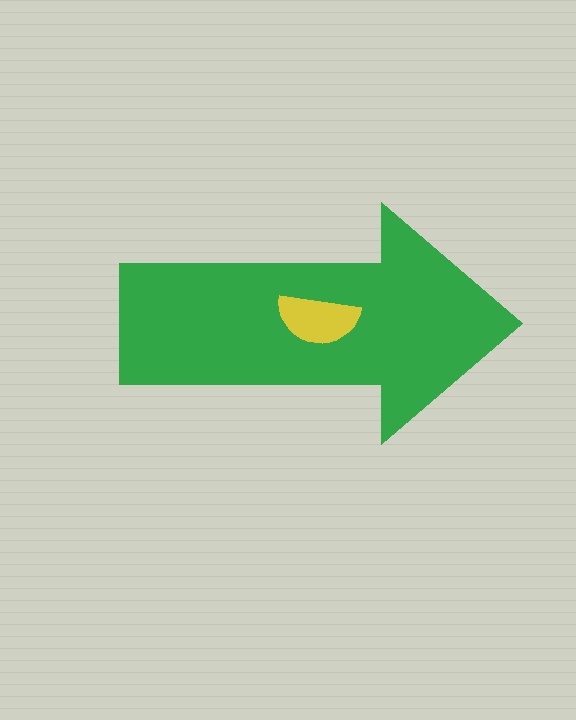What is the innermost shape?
The yellow semicircle.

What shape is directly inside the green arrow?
The yellow semicircle.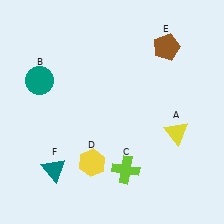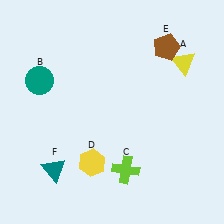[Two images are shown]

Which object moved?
The yellow triangle (A) moved up.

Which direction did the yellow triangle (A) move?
The yellow triangle (A) moved up.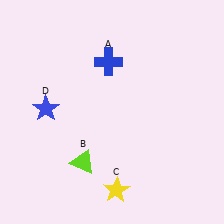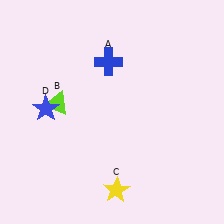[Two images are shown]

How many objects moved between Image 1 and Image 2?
1 object moved between the two images.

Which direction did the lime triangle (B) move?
The lime triangle (B) moved up.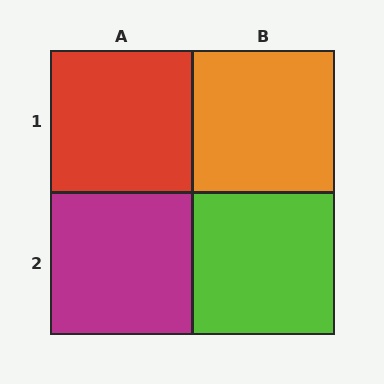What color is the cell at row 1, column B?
Orange.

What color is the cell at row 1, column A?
Red.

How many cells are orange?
1 cell is orange.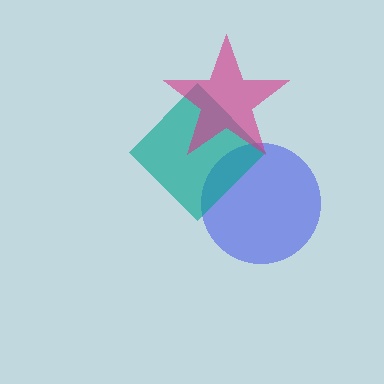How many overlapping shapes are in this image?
There are 3 overlapping shapes in the image.